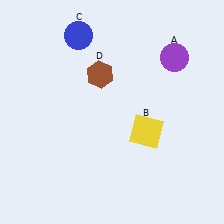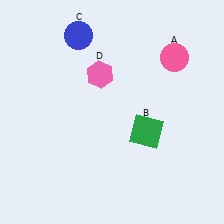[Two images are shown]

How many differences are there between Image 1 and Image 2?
There are 3 differences between the two images.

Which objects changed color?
A changed from purple to pink. B changed from yellow to green. D changed from brown to pink.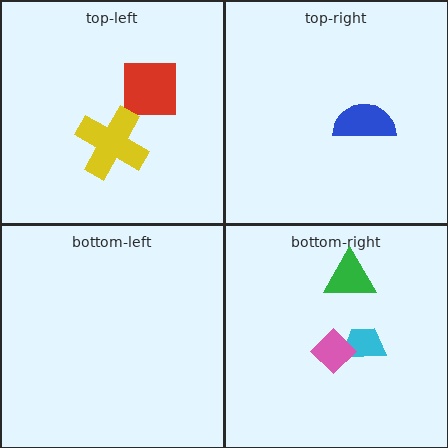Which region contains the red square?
The top-left region.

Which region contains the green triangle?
The bottom-right region.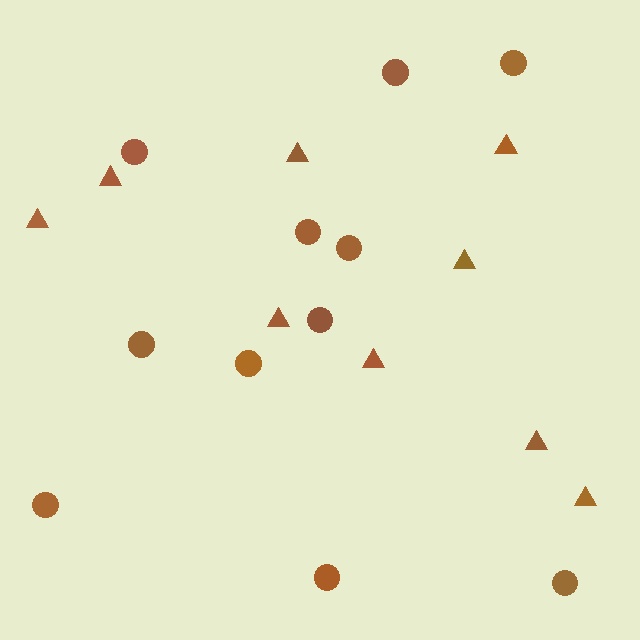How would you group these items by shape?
There are 2 groups: one group of triangles (9) and one group of circles (11).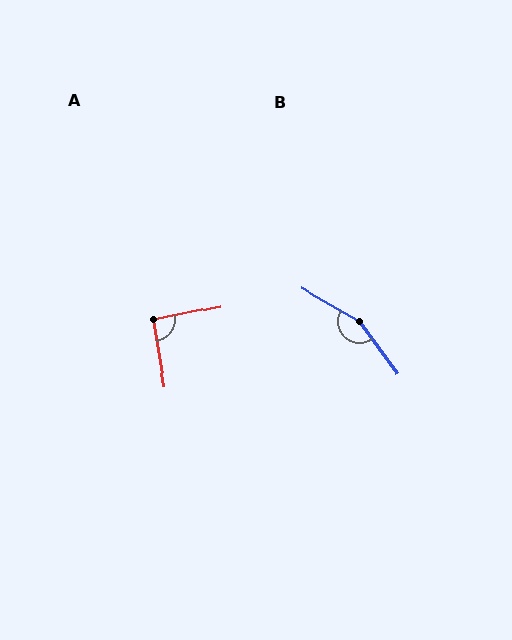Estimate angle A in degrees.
Approximately 92 degrees.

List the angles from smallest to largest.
A (92°), B (156°).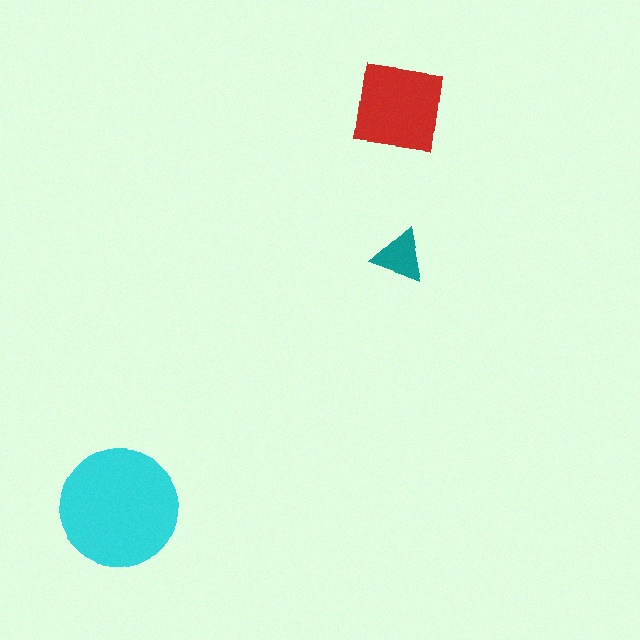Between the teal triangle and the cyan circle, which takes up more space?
The cyan circle.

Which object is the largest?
The cyan circle.